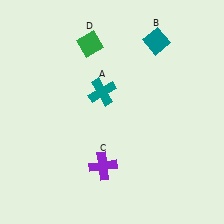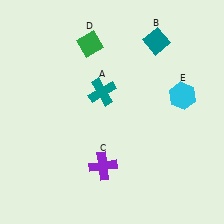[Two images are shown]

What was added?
A cyan hexagon (E) was added in Image 2.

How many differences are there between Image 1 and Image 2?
There is 1 difference between the two images.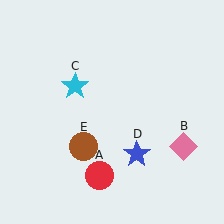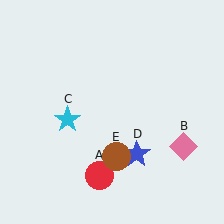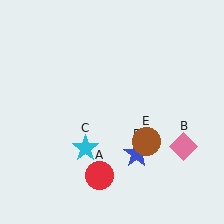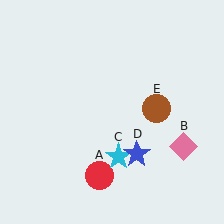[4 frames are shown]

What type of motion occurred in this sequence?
The cyan star (object C), brown circle (object E) rotated counterclockwise around the center of the scene.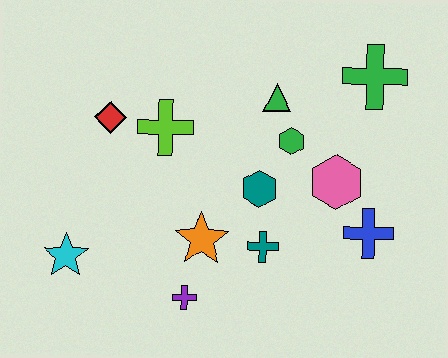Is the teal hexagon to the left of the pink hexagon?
Yes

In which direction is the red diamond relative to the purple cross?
The red diamond is above the purple cross.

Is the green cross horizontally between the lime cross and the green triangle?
No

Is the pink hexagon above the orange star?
Yes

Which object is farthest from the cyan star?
The green cross is farthest from the cyan star.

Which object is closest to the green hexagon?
The green triangle is closest to the green hexagon.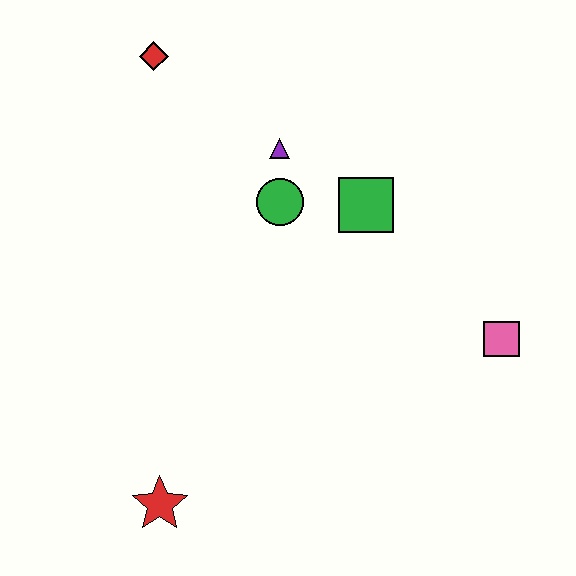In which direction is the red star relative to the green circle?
The red star is below the green circle.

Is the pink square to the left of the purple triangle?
No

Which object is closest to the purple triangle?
The green circle is closest to the purple triangle.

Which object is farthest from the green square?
The red star is farthest from the green square.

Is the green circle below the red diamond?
Yes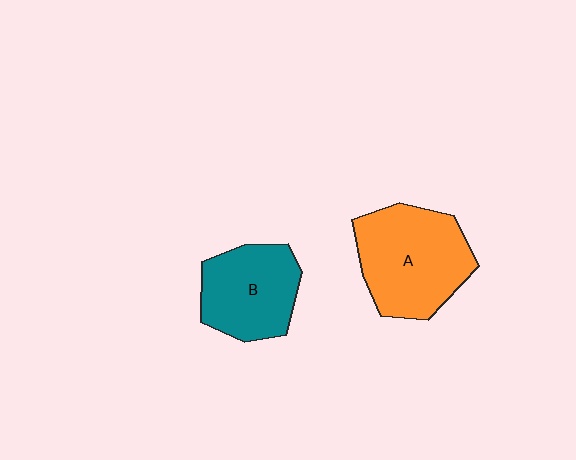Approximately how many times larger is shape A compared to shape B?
Approximately 1.3 times.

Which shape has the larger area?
Shape A (orange).